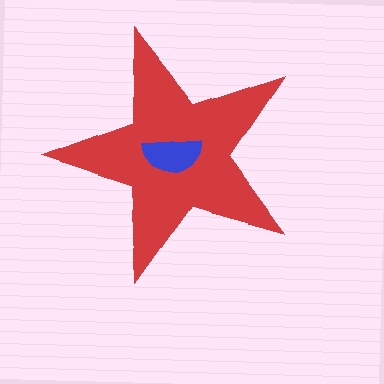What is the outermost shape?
The red star.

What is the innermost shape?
The blue semicircle.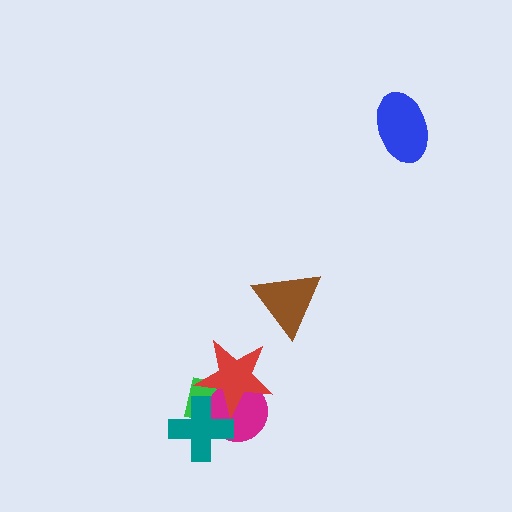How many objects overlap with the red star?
3 objects overlap with the red star.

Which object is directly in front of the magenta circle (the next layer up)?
The red star is directly in front of the magenta circle.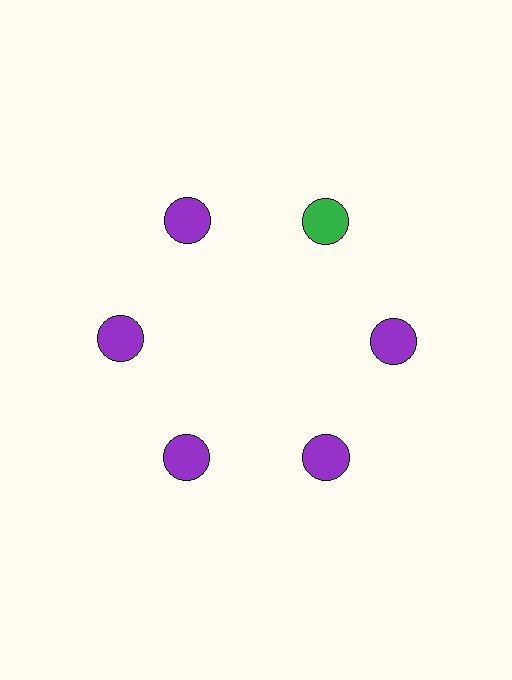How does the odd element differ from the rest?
It has a different color: green instead of purple.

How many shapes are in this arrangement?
There are 6 shapes arranged in a ring pattern.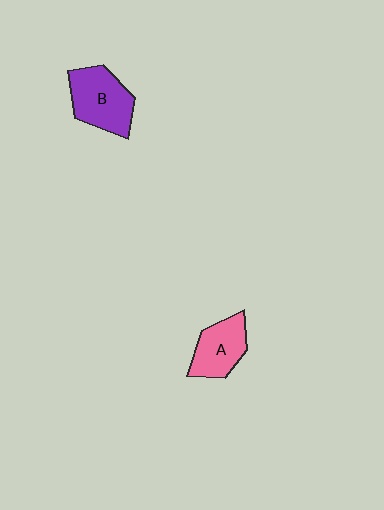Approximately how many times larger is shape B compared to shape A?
Approximately 1.3 times.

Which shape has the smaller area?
Shape A (pink).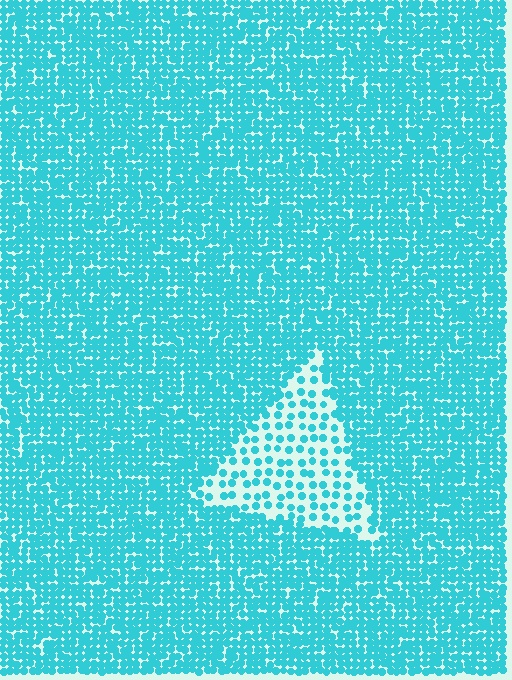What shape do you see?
I see a triangle.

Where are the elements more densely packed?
The elements are more densely packed outside the triangle boundary.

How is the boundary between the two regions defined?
The boundary is defined by a change in element density (approximately 2.6x ratio). All elements are the same color, size, and shape.